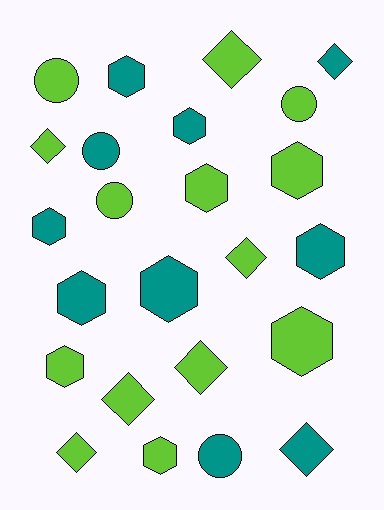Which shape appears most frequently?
Hexagon, with 11 objects.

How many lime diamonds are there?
There are 6 lime diamonds.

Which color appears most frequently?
Lime, with 14 objects.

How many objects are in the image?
There are 24 objects.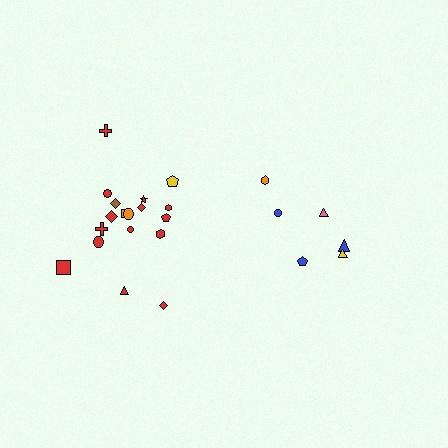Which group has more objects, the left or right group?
The left group.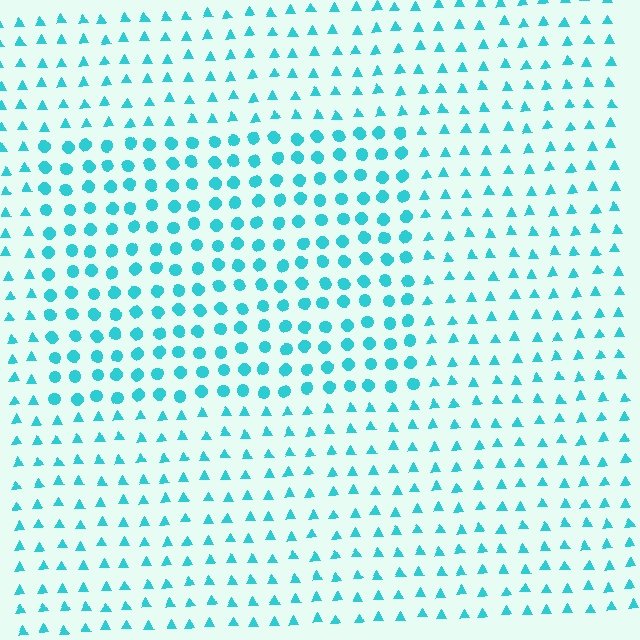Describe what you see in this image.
The image is filled with small cyan elements arranged in a uniform grid. A rectangle-shaped region contains circles, while the surrounding area contains triangles. The boundary is defined purely by the change in element shape.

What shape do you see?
I see a rectangle.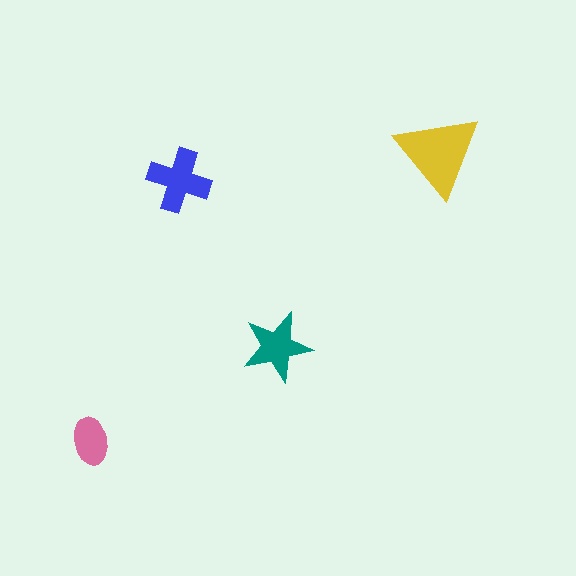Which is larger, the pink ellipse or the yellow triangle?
The yellow triangle.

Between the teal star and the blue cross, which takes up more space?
The blue cross.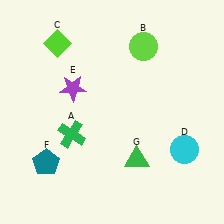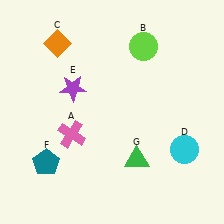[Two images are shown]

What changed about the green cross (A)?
In Image 1, A is green. In Image 2, it changed to pink.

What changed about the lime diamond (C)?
In Image 1, C is lime. In Image 2, it changed to orange.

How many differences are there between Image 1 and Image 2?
There are 2 differences between the two images.